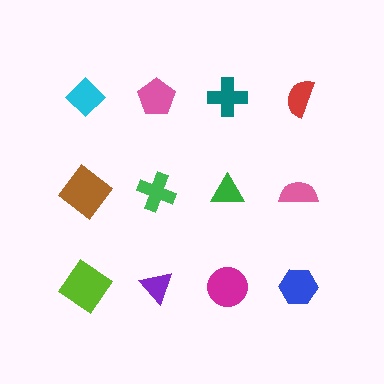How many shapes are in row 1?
4 shapes.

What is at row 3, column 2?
A purple triangle.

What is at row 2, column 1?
A brown diamond.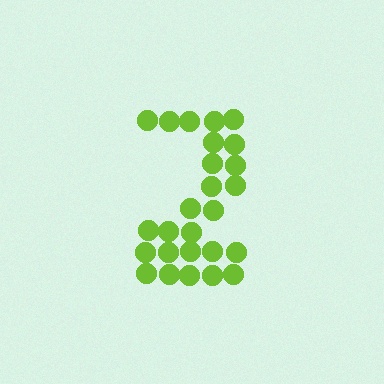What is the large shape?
The large shape is the digit 2.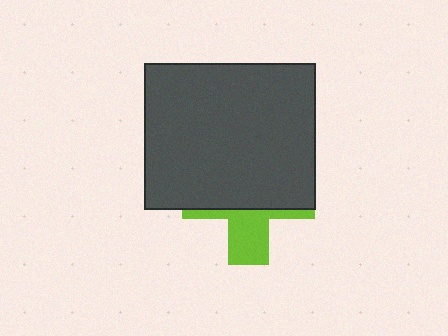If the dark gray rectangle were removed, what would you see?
You would see the complete lime cross.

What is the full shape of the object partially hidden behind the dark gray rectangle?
The partially hidden object is a lime cross.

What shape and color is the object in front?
The object in front is a dark gray rectangle.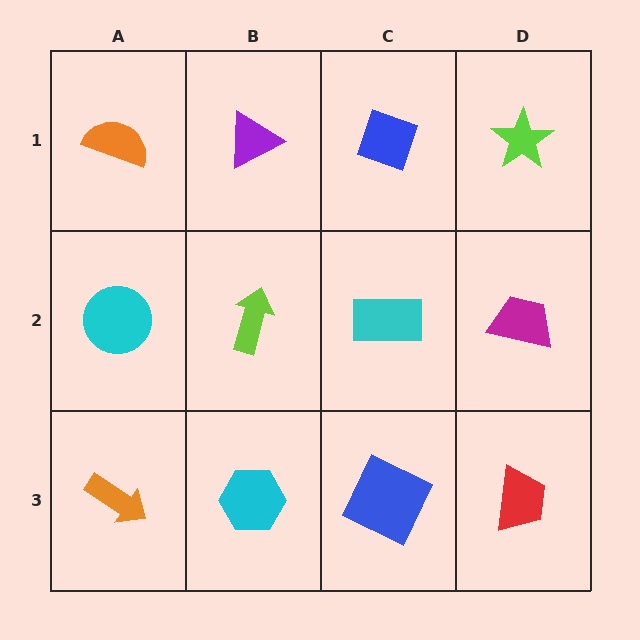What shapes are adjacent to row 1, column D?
A magenta trapezoid (row 2, column D), a blue diamond (row 1, column C).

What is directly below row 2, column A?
An orange arrow.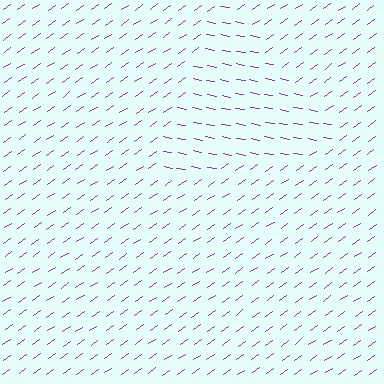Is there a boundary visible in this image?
Yes, there is a texture boundary formed by a change in line orientation.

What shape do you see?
I see a triangle.